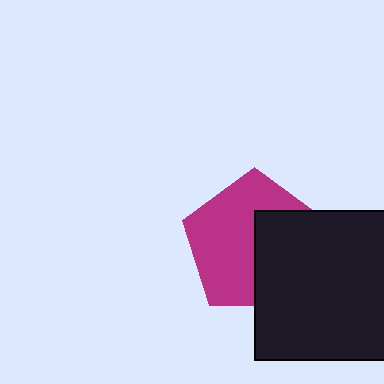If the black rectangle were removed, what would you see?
You would see the complete magenta pentagon.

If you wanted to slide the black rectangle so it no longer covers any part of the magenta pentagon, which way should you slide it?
Slide it right — that is the most direct way to separate the two shapes.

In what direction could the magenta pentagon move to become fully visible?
The magenta pentagon could move left. That would shift it out from behind the black rectangle entirely.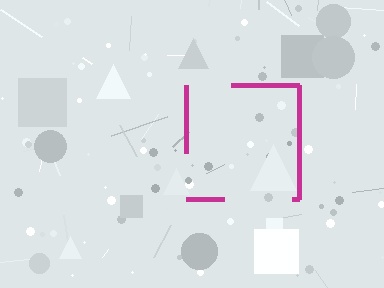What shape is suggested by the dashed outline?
The dashed outline suggests a square.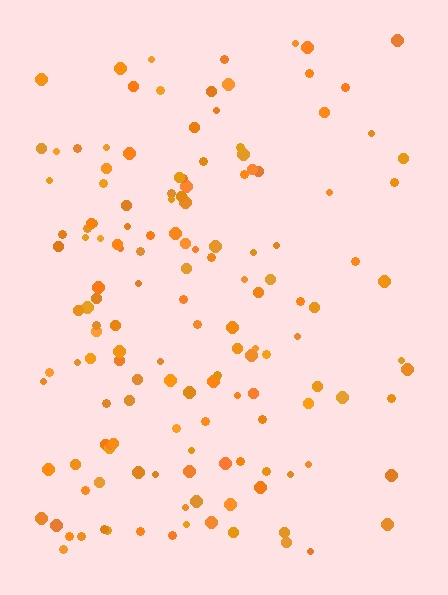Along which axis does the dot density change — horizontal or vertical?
Horizontal.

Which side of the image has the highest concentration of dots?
The left.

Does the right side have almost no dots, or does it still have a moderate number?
Still a moderate number, just noticeably fewer than the left.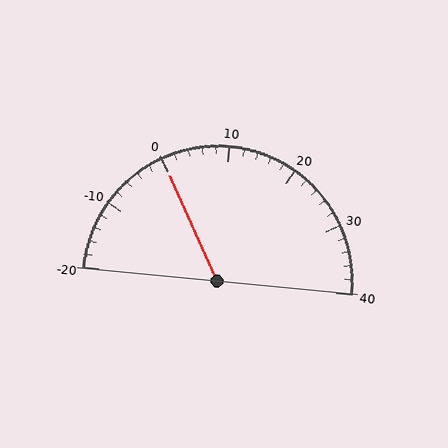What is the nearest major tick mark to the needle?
The nearest major tick mark is 0.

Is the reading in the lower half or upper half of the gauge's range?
The reading is in the lower half of the range (-20 to 40).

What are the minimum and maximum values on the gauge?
The gauge ranges from -20 to 40.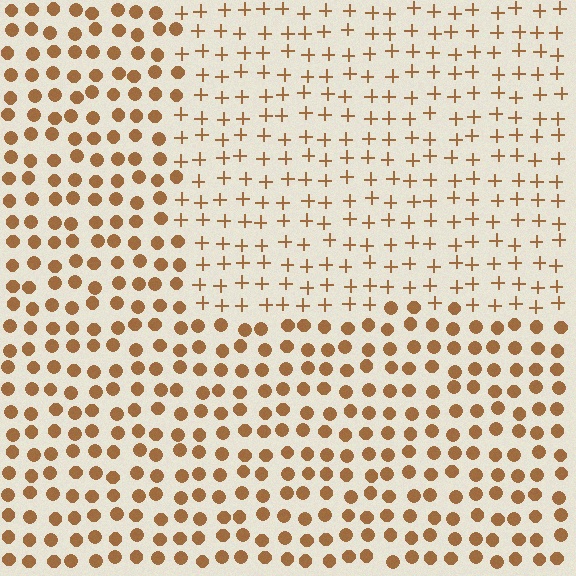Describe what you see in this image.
The image is filled with small brown elements arranged in a uniform grid. A rectangle-shaped region contains plus signs, while the surrounding area contains circles. The boundary is defined purely by the change in element shape.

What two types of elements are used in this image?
The image uses plus signs inside the rectangle region and circles outside it.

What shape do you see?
I see a rectangle.